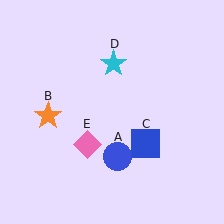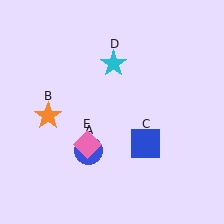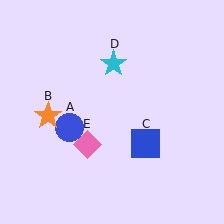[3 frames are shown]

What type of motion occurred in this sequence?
The blue circle (object A) rotated clockwise around the center of the scene.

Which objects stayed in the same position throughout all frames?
Orange star (object B) and blue square (object C) and cyan star (object D) and pink diamond (object E) remained stationary.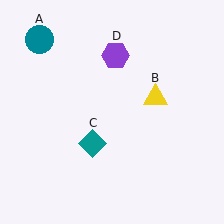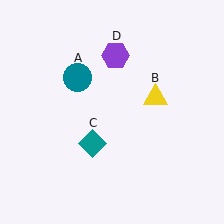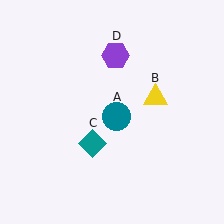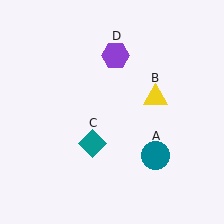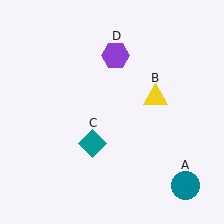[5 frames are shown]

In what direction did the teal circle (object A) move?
The teal circle (object A) moved down and to the right.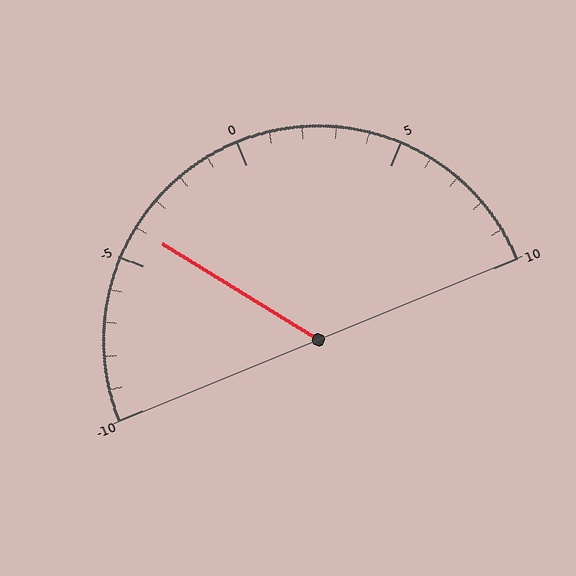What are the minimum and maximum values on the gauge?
The gauge ranges from -10 to 10.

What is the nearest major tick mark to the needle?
The nearest major tick mark is -5.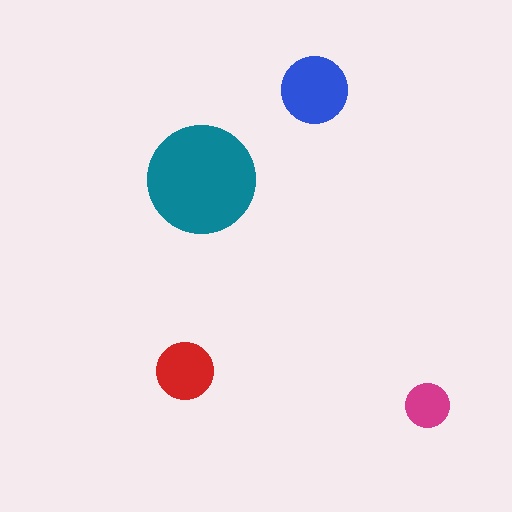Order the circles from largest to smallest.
the teal one, the blue one, the red one, the magenta one.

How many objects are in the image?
There are 4 objects in the image.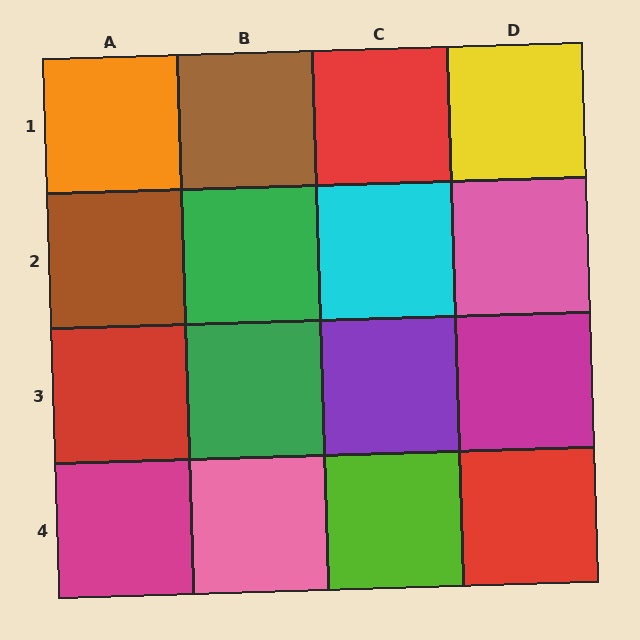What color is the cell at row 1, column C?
Red.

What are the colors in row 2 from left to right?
Brown, green, cyan, pink.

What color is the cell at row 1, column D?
Yellow.